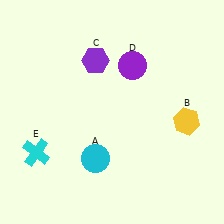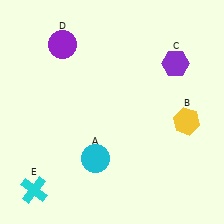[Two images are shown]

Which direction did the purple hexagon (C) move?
The purple hexagon (C) moved right.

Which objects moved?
The objects that moved are: the purple hexagon (C), the purple circle (D), the cyan cross (E).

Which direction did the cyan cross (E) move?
The cyan cross (E) moved down.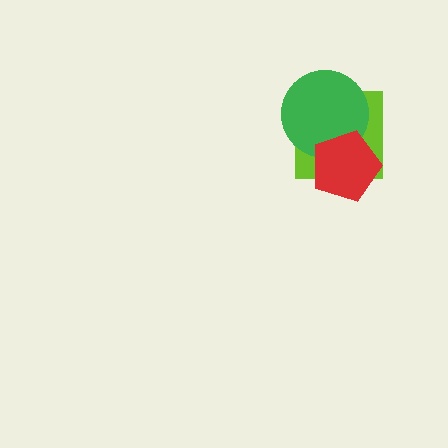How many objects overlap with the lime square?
2 objects overlap with the lime square.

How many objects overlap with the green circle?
2 objects overlap with the green circle.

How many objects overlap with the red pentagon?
2 objects overlap with the red pentagon.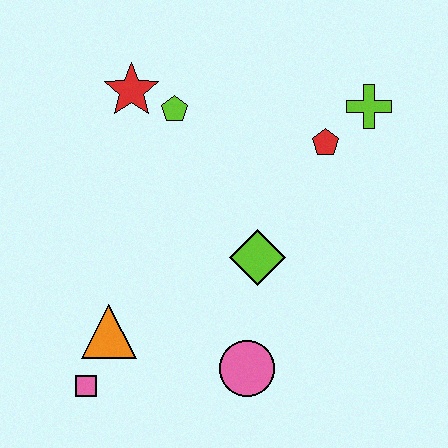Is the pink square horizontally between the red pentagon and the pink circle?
No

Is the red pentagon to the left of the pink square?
No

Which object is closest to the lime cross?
The red pentagon is closest to the lime cross.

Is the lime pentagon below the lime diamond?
No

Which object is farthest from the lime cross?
The pink square is farthest from the lime cross.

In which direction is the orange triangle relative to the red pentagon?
The orange triangle is to the left of the red pentagon.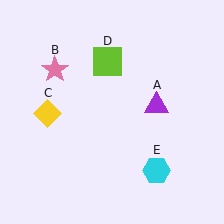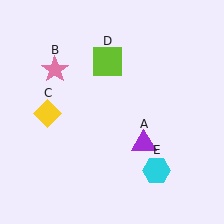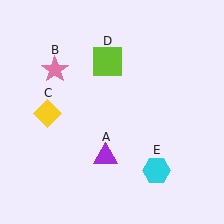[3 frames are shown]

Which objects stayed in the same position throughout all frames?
Pink star (object B) and yellow diamond (object C) and lime square (object D) and cyan hexagon (object E) remained stationary.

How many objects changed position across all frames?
1 object changed position: purple triangle (object A).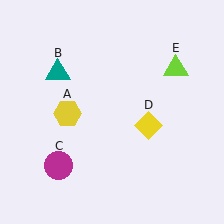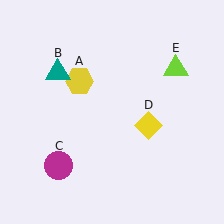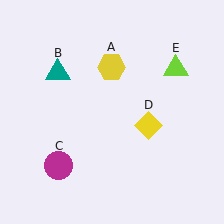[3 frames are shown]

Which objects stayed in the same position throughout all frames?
Teal triangle (object B) and magenta circle (object C) and yellow diamond (object D) and lime triangle (object E) remained stationary.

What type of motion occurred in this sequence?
The yellow hexagon (object A) rotated clockwise around the center of the scene.